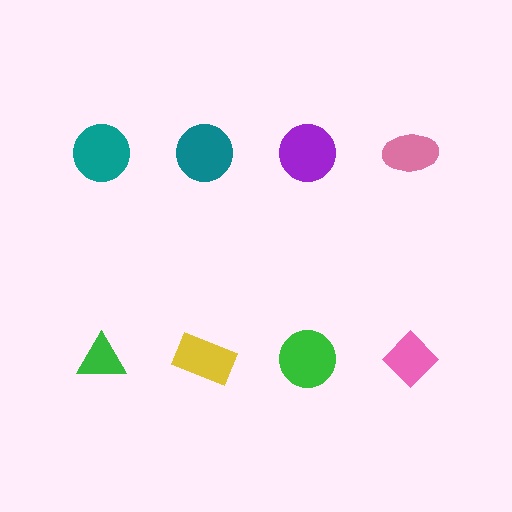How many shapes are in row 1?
4 shapes.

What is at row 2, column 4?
A pink diamond.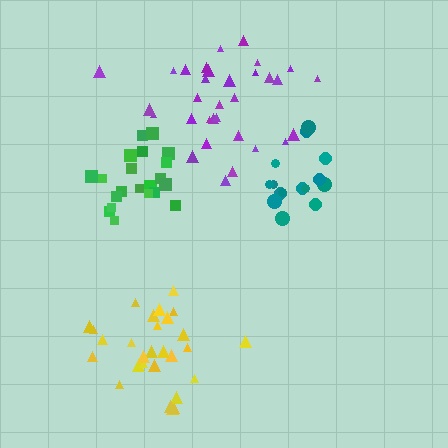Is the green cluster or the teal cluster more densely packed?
Green.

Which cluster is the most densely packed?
Green.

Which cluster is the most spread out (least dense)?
Purple.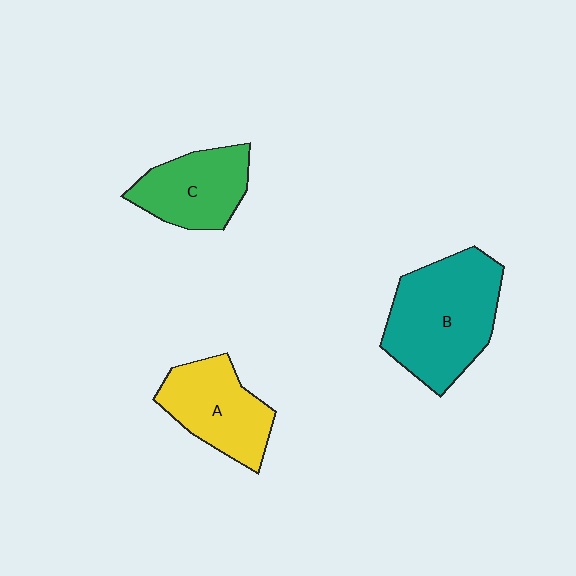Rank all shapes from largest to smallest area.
From largest to smallest: B (teal), A (yellow), C (green).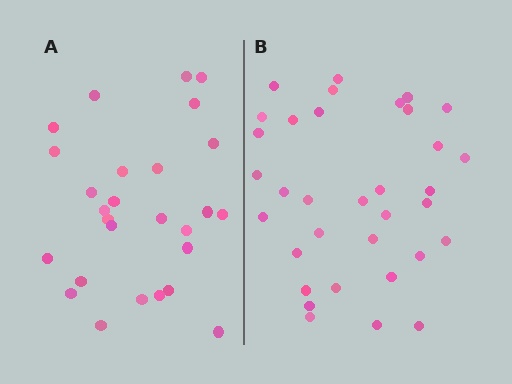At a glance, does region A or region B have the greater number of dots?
Region B (the right region) has more dots.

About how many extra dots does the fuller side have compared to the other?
Region B has roughly 8 or so more dots than region A.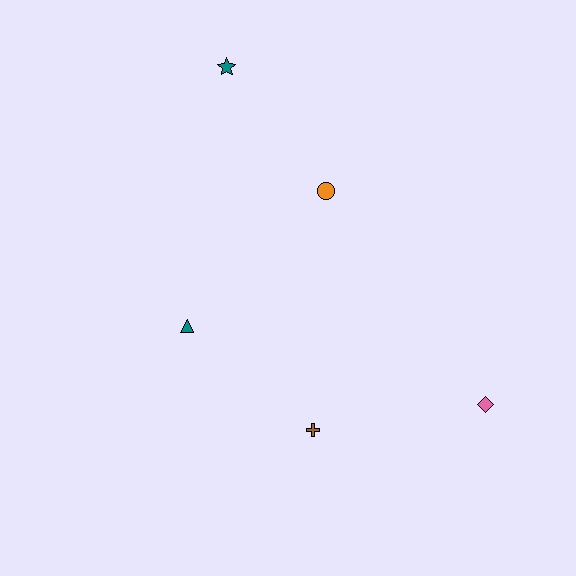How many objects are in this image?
There are 5 objects.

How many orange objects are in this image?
There is 1 orange object.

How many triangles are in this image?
There is 1 triangle.